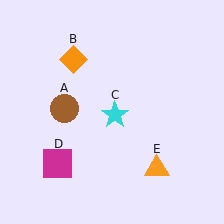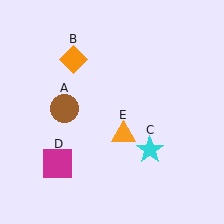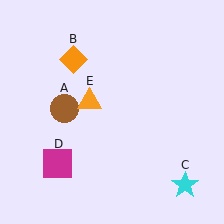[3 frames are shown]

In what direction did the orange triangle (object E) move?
The orange triangle (object E) moved up and to the left.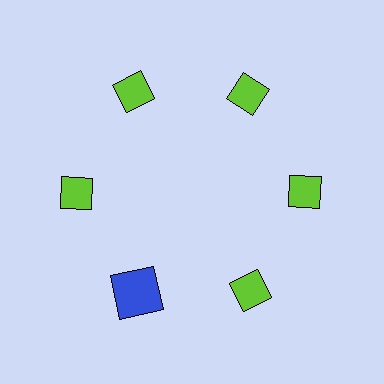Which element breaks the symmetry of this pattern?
The blue square at roughly the 7 o'clock position breaks the symmetry. All other shapes are lime diamonds.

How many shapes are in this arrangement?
There are 6 shapes arranged in a ring pattern.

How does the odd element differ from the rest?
It differs in both color (blue instead of lime) and shape (square instead of diamond).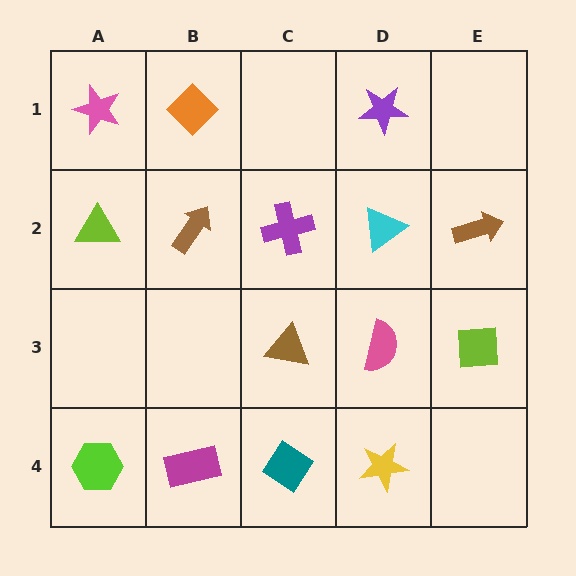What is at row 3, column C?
A brown triangle.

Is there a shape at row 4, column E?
No, that cell is empty.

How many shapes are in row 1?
3 shapes.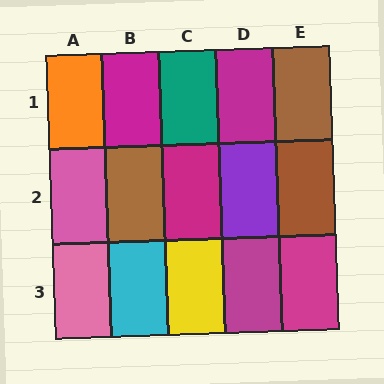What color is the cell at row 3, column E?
Magenta.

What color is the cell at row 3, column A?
Pink.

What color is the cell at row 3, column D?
Magenta.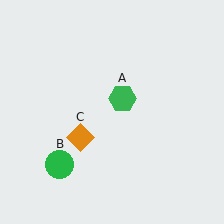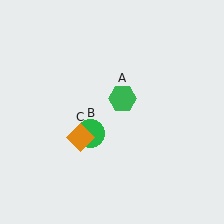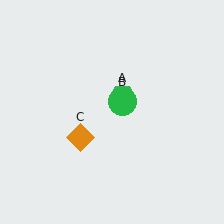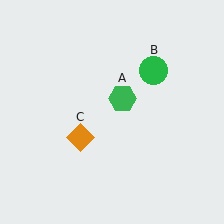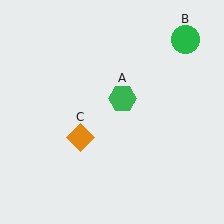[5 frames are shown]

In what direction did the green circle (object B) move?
The green circle (object B) moved up and to the right.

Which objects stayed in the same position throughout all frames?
Green hexagon (object A) and orange diamond (object C) remained stationary.